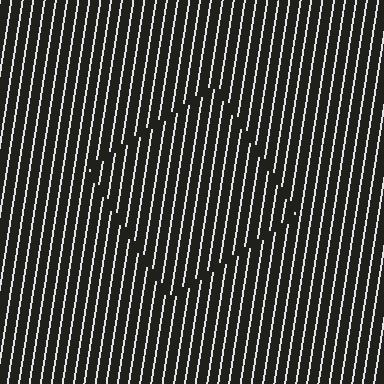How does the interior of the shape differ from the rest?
The interior of the shape contains the same grating, shifted by half a period — the contour is defined by the phase discontinuity where line-ends from the inner and outer gratings abut.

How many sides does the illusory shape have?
4 sides — the line-ends trace a square.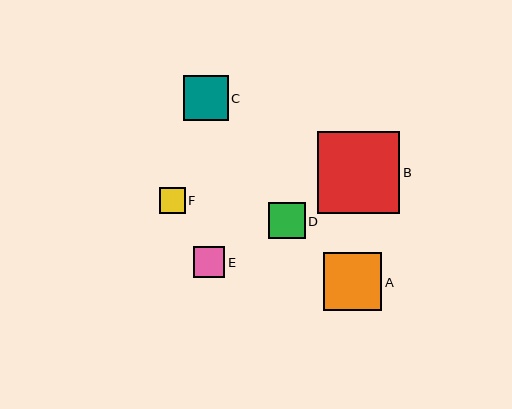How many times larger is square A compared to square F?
Square A is approximately 2.3 times the size of square F.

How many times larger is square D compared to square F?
Square D is approximately 1.4 times the size of square F.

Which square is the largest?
Square B is the largest with a size of approximately 82 pixels.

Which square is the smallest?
Square F is the smallest with a size of approximately 26 pixels.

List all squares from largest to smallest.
From largest to smallest: B, A, C, D, E, F.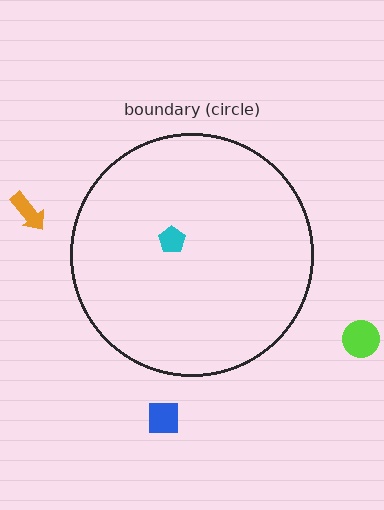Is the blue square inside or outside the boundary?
Outside.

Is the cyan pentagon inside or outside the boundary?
Inside.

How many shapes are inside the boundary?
1 inside, 3 outside.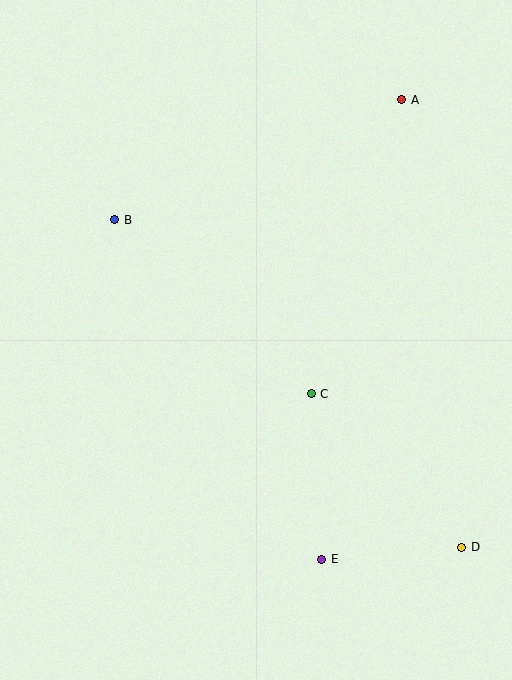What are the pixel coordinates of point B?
Point B is at (115, 220).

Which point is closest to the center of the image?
Point C at (311, 394) is closest to the center.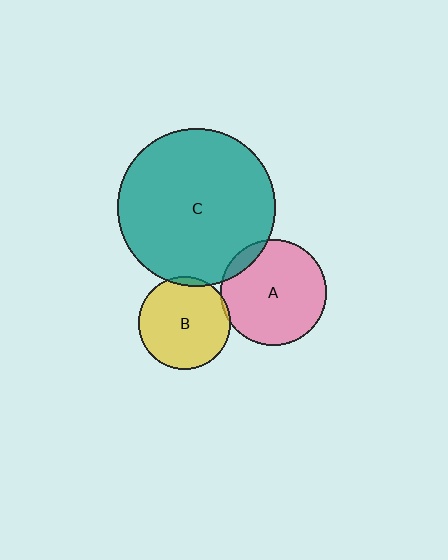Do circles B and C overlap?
Yes.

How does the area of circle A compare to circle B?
Approximately 1.3 times.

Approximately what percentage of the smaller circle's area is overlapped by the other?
Approximately 5%.